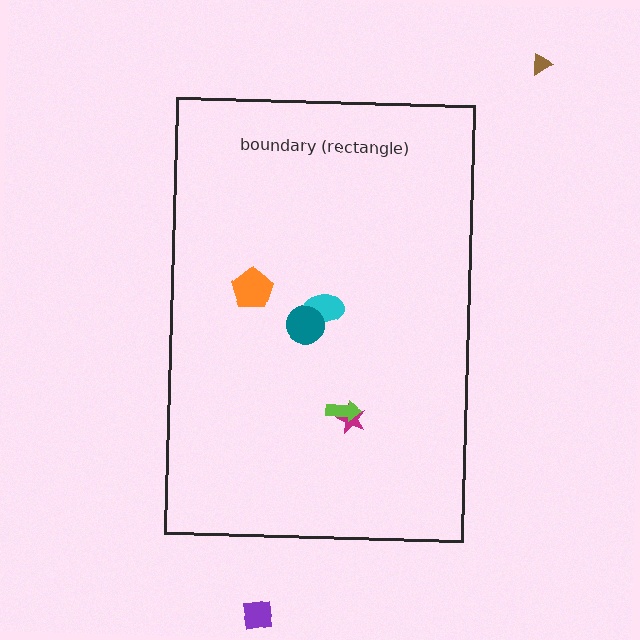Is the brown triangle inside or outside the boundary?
Outside.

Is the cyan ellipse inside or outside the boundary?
Inside.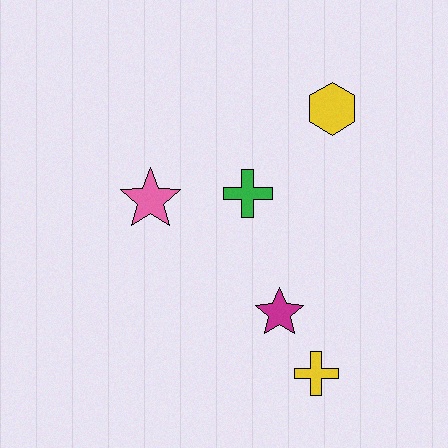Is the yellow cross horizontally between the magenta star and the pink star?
No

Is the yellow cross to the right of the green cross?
Yes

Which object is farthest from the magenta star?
The yellow hexagon is farthest from the magenta star.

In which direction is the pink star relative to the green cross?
The pink star is to the left of the green cross.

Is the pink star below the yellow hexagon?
Yes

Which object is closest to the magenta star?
The yellow cross is closest to the magenta star.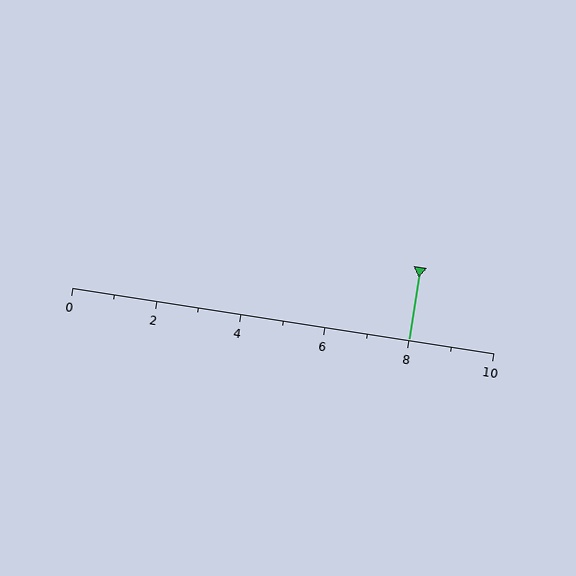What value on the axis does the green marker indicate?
The marker indicates approximately 8.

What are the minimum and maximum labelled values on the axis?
The axis runs from 0 to 10.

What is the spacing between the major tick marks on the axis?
The major ticks are spaced 2 apart.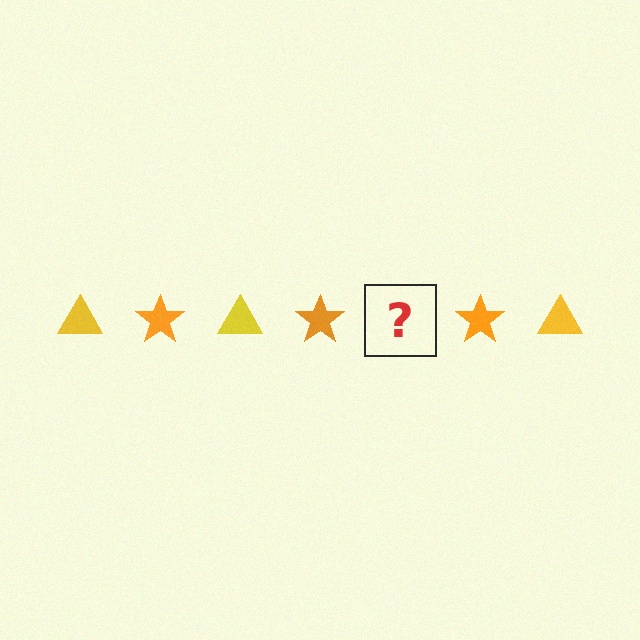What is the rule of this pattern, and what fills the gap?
The rule is that the pattern alternates between yellow triangle and orange star. The gap should be filled with a yellow triangle.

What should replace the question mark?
The question mark should be replaced with a yellow triangle.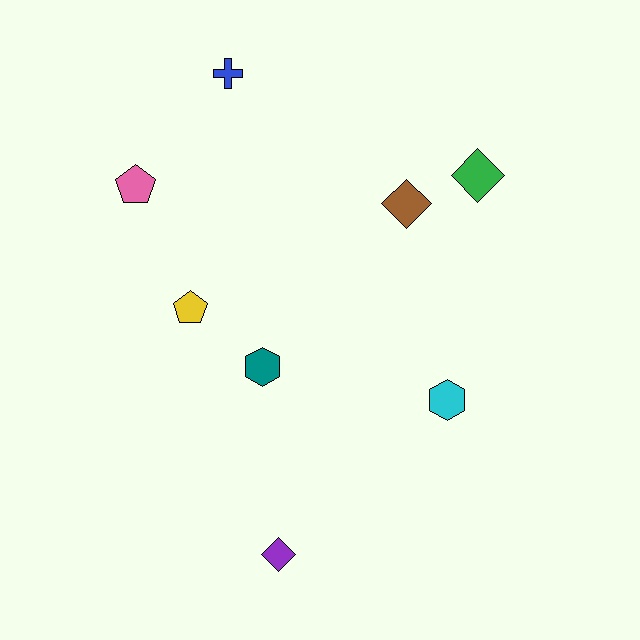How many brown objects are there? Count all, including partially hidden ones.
There is 1 brown object.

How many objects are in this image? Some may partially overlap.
There are 8 objects.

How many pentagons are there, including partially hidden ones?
There are 2 pentagons.